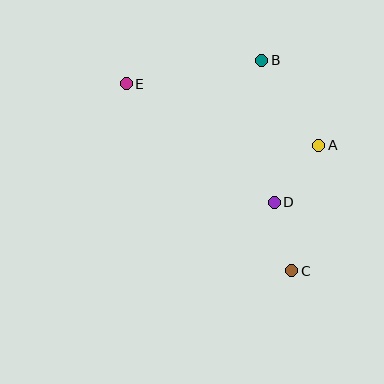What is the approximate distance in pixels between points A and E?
The distance between A and E is approximately 202 pixels.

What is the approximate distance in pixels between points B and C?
The distance between B and C is approximately 213 pixels.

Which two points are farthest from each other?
Points C and E are farthest from each other.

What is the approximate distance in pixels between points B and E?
The distance between B and E is approximately 138 pixels.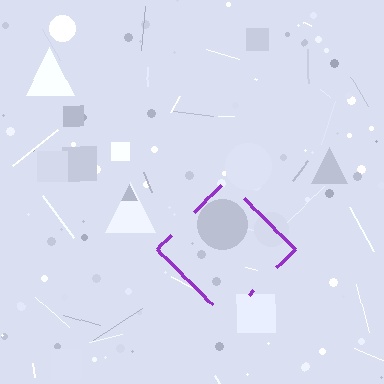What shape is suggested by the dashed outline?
The dashed outline suggests a diamond.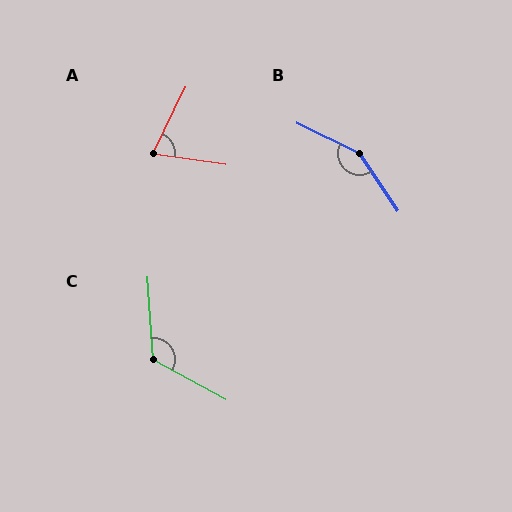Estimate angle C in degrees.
Approximately 122 degrees.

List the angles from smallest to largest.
A (72°), C (122°), B (151°).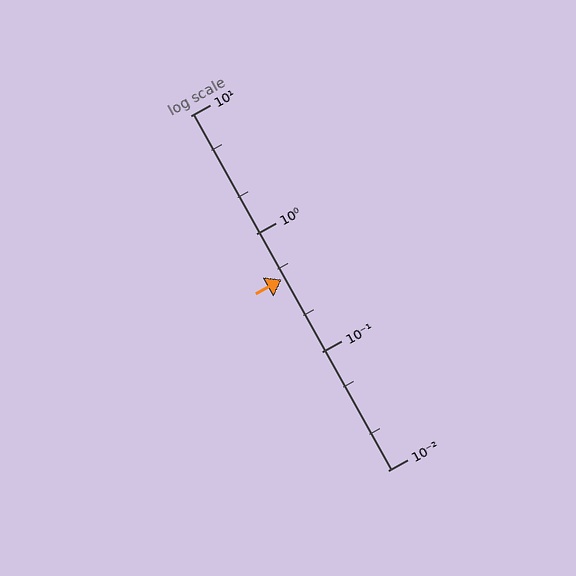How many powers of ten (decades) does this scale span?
The scale spans 3 decades, from 0.01 to 10.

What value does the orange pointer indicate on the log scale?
The pointer indicates approximately 0.41.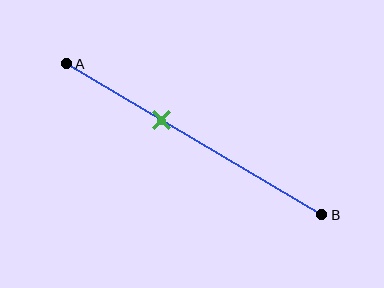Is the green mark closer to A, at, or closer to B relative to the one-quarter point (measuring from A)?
The green mark is closer to point B than the one-quarter point of segment AB.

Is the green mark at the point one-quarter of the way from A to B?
No, the mark is at about 35% from A, not at the 25% one-quarter point.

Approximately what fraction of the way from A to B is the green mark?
The green mark is approximately 35% of the way from A to B.